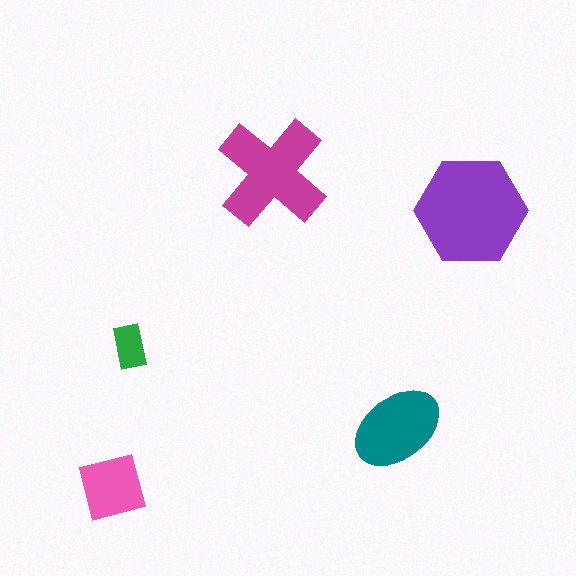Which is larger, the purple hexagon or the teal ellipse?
The purple hexagon.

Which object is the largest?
The purple hexagon.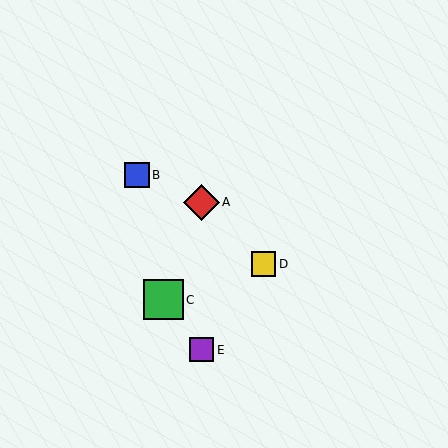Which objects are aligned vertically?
Objects A, E are aligned vertically.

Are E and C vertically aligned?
No, E is at x≈201 and C is at x≈163.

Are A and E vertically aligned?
Yes, both are at x≈201.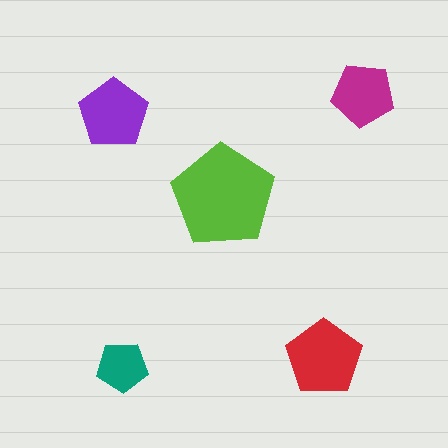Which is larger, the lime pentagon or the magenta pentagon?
The lime one.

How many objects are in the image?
There are 5 objects in the image.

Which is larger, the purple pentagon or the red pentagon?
The red one.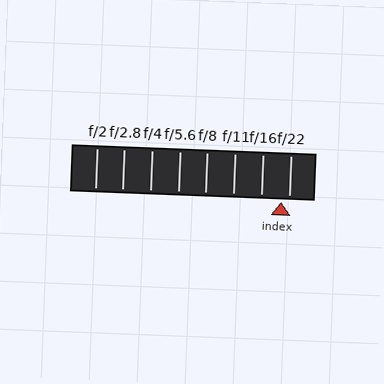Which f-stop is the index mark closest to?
The index mark is closest to f/22.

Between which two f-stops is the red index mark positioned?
The index mark is between f/16 and f/22.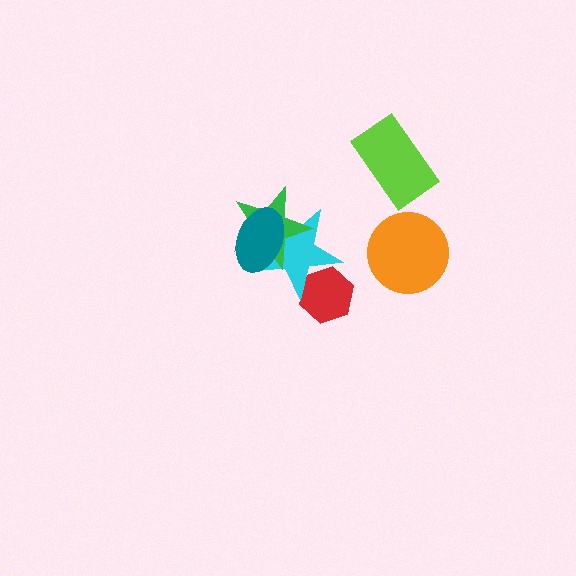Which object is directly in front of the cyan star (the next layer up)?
The green star is directly in front of the cyan star.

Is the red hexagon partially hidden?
Yes, it is partially covered by another shape.